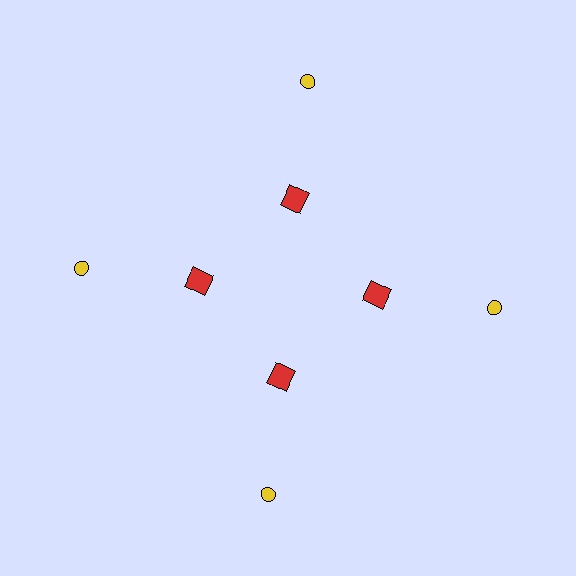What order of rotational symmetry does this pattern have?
This pattern has 4-fold rotational symmetry.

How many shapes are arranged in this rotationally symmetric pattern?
There are 8 shapes, arranged in 4 groups of 2.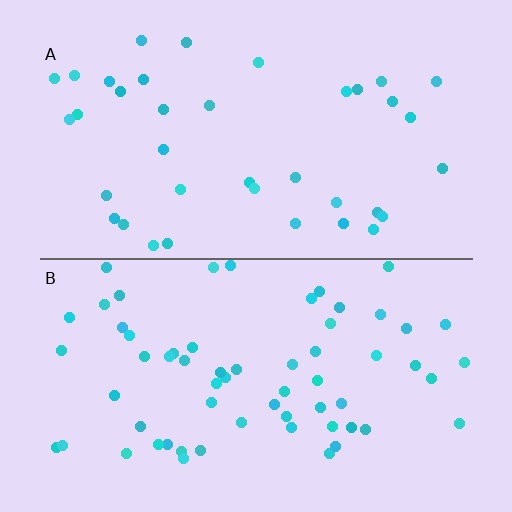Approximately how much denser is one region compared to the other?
Approximately 1.7× — region B over region A.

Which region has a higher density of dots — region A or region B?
B (the bottom).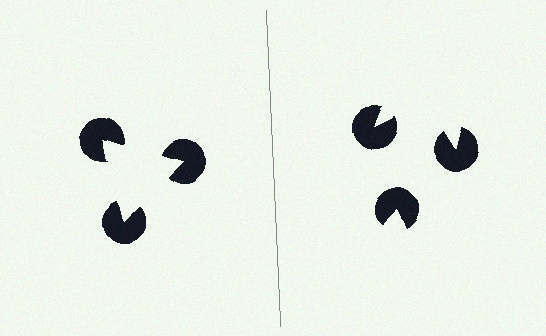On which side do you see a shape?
An illusory triangle appears on the left side. On the right side the wedge cuts are rotated, so no coherent shape forms.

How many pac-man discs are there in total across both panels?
6 — 3 on each side.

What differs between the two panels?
The pac-man discs are positioned identically on both sides; only the wedge orientations differ. On the left they align to a triangle; on the right they are misaligned.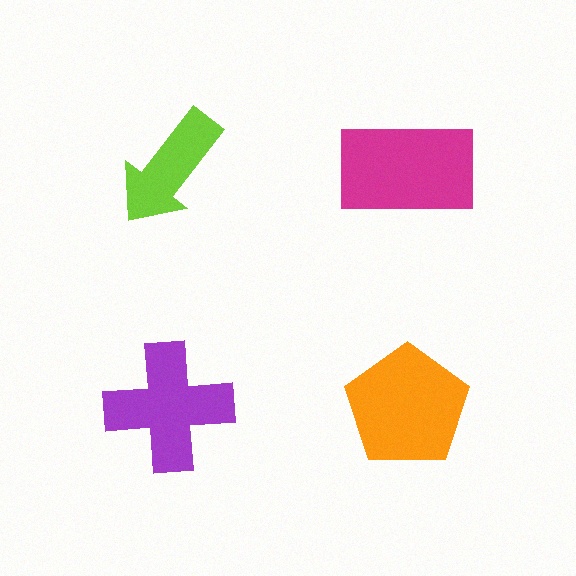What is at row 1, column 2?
A magenta rectangle.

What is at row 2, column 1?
A purple cross.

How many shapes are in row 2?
2 shapes.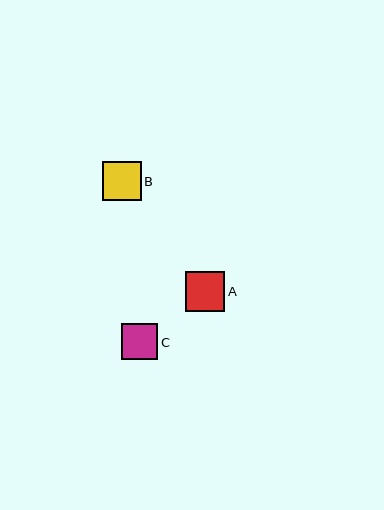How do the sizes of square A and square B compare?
Square A and square B are approximately the same size.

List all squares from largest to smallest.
From largest to smallest: A, B, C.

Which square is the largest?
Square A is the largest with a size of approximately 40 pixels.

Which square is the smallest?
Square C is the smallest with a size of approximately 36 pixels.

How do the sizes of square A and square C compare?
Square A and square C are approximately the same size.